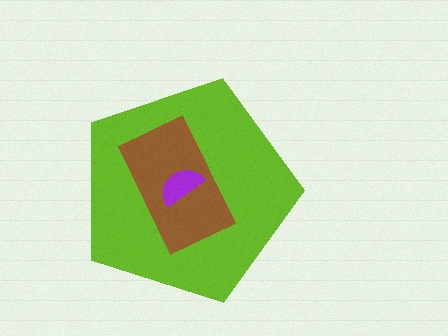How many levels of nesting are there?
3.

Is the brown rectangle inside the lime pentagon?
Yes.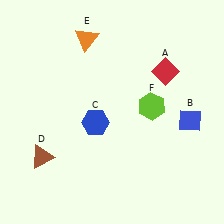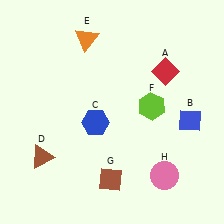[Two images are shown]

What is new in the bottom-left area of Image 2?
A brown diamond (G) was added in the bottom-left area of Image 2.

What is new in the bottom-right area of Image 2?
A pink circle (H) was added in the bottom-right area of Image 2.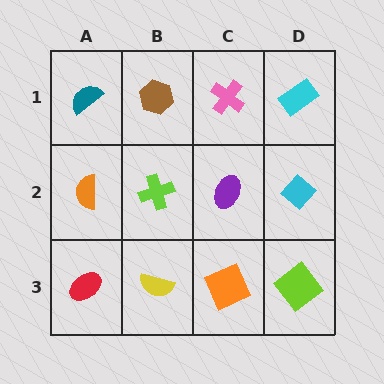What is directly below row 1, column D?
A cyan diamond.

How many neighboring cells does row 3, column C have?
3.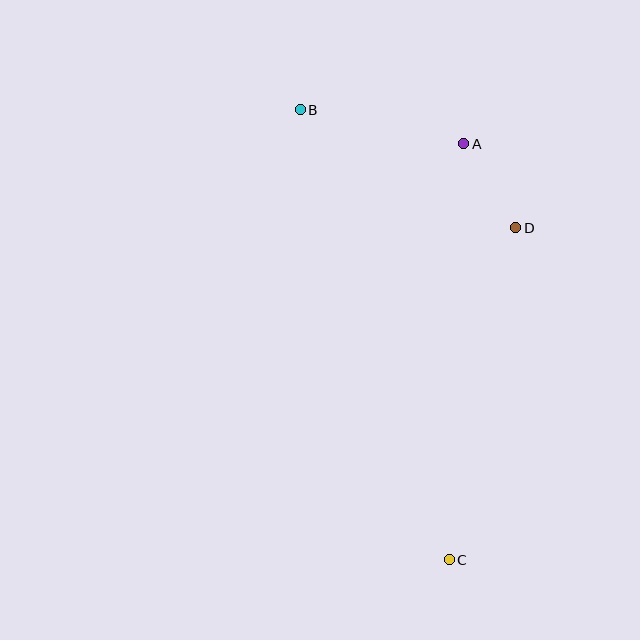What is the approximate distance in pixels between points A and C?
The distance between A and C is approximately 416 pixels.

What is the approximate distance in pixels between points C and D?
The distance between C and D is approximately 338 pixels.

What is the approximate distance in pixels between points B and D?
The distance between B and D is approximately 245 pixels.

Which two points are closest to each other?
Points A and D are closest to each other.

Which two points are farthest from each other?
Points B and C are farthest from each other.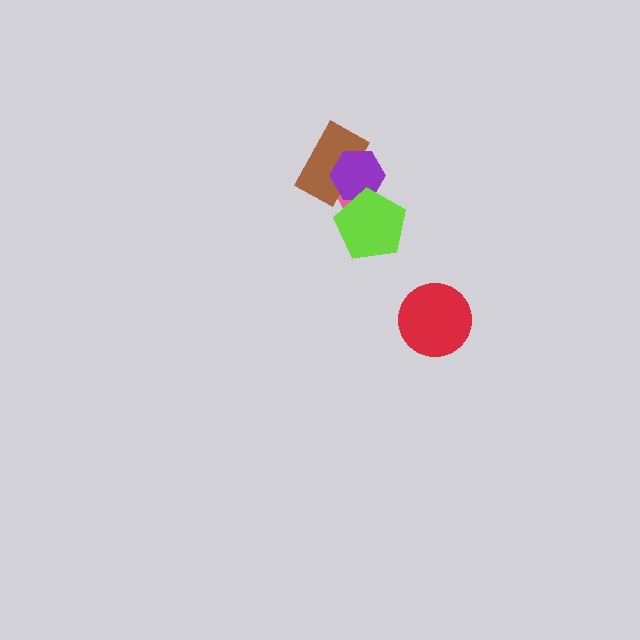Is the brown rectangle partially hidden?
Yes, it is partially covered by another shape.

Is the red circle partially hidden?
No, no other shape covers it.